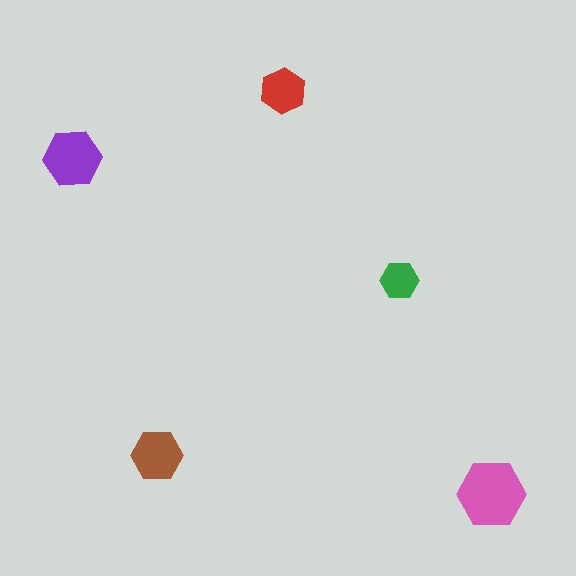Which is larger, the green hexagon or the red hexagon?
The red one.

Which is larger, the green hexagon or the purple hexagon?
The purple one.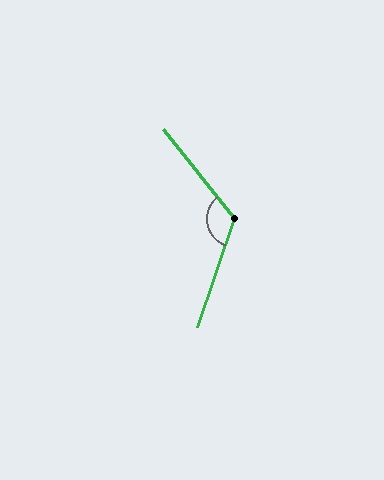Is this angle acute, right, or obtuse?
It is obtuse.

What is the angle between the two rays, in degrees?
Approximately 122 degrees.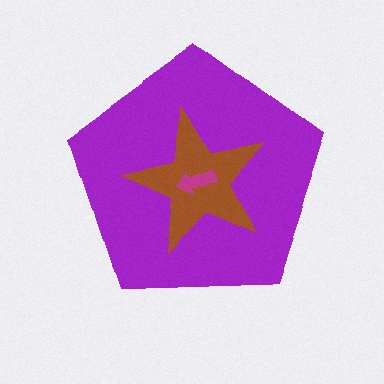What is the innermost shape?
The magenta arrow.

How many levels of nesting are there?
3.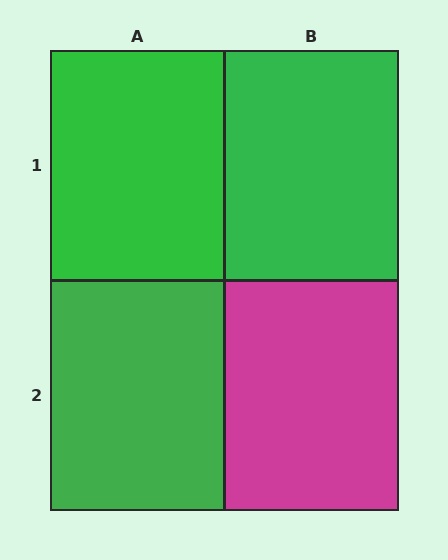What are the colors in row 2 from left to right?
Green, magenta.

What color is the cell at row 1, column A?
Green.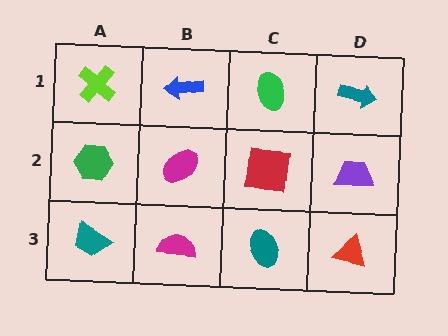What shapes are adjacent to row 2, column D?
A teal arrow (row 1, column D), a red triangle (row 3, column D), a red square (row 2, column C).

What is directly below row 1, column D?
A purple trapezoid.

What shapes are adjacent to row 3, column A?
A green hexagon (row 2, column A), a magenta semicircle (row 3, column B).